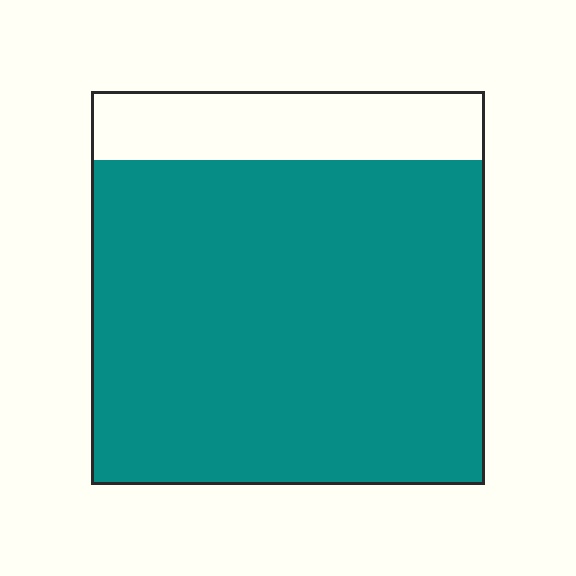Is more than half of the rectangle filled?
Yes.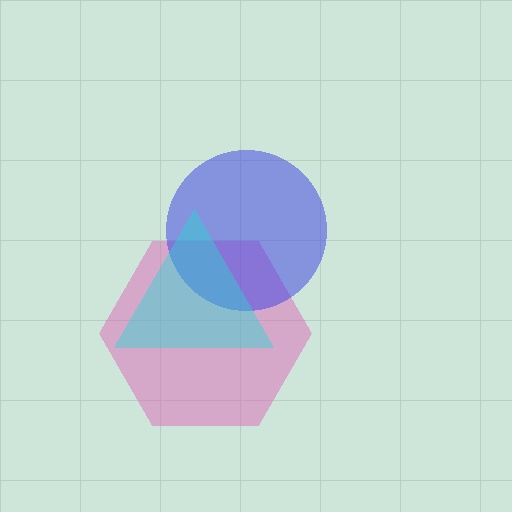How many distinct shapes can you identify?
There are 3 distinct shapes: a pink hexagon, a blue circle, a cyan triangle.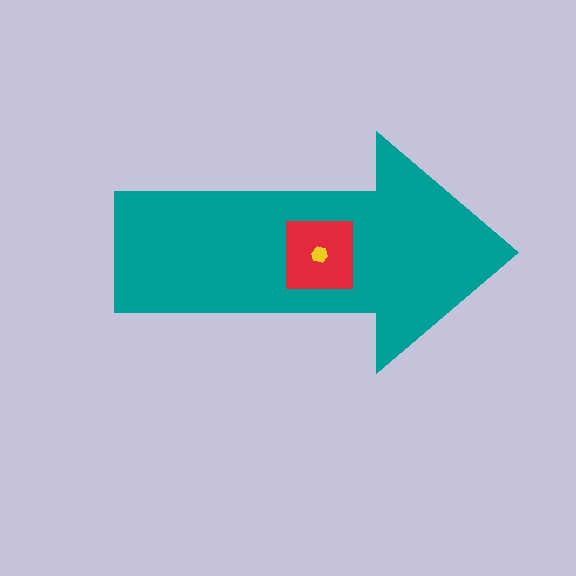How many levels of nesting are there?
3.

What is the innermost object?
The yellow hexagon.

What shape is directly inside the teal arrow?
The red square.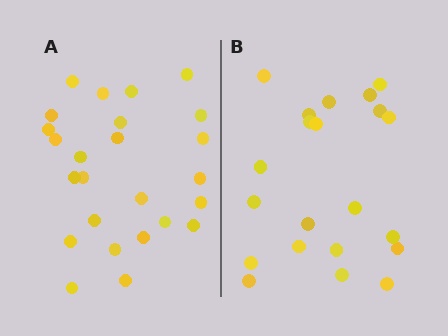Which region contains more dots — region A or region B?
Region A (the left region) has more dots.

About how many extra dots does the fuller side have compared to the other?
Region A has about 4 more dots than region B.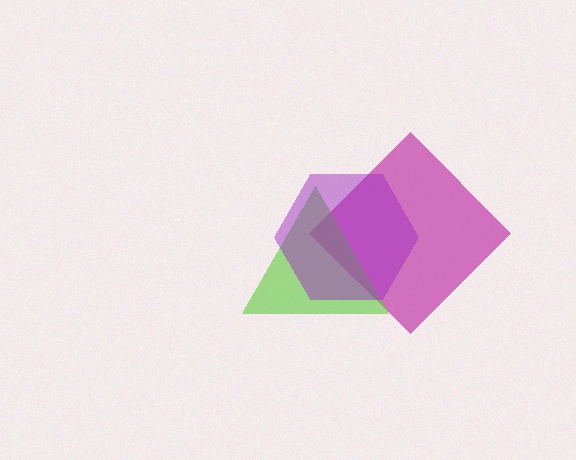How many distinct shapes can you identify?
There are 3 distinct shapes: a magenta diamond, a lime triangle, a purple hexagon.